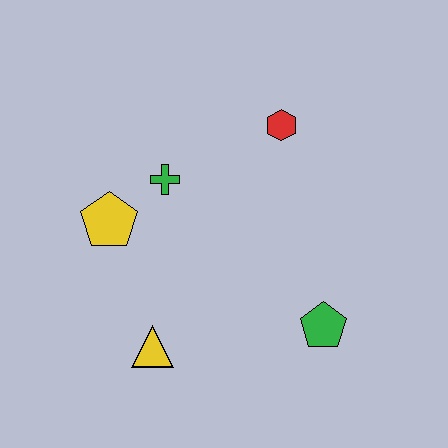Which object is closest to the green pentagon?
The yellow triangle is closest to the green pentagon.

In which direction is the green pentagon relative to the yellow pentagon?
The green pentagon is to the right of the yellow pentagon.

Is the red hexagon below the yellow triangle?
No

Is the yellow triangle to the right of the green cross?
No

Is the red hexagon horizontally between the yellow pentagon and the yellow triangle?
No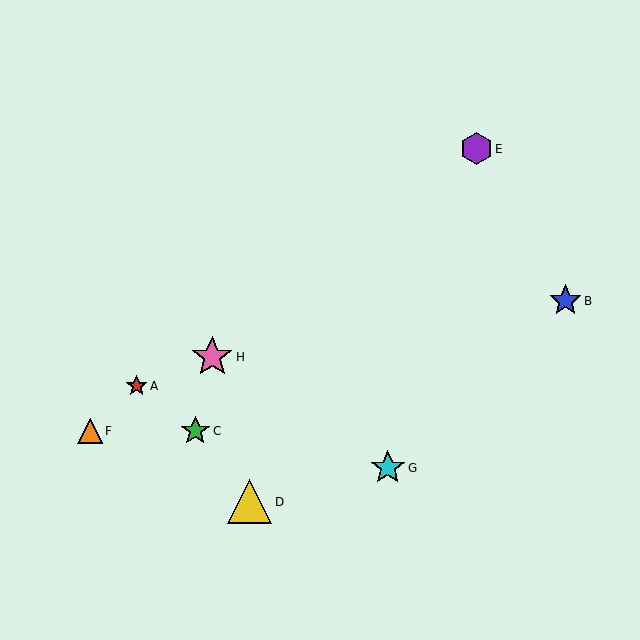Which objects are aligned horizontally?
Objects C, F are aligned horizontally.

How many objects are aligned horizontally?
2 objects (C, F) are aligned horizontally.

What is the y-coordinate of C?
Object C is at y≈431.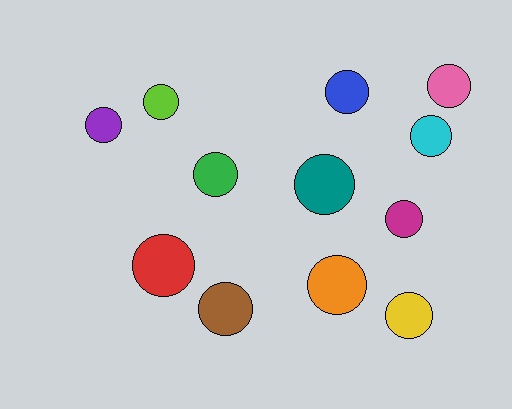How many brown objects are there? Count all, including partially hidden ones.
There is 1 brown object.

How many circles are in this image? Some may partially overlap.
There are 12 circles.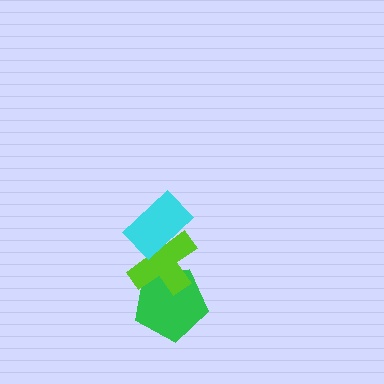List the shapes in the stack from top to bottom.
From top to bottom: the cyan rectangle, the lime cross, the green pentagon.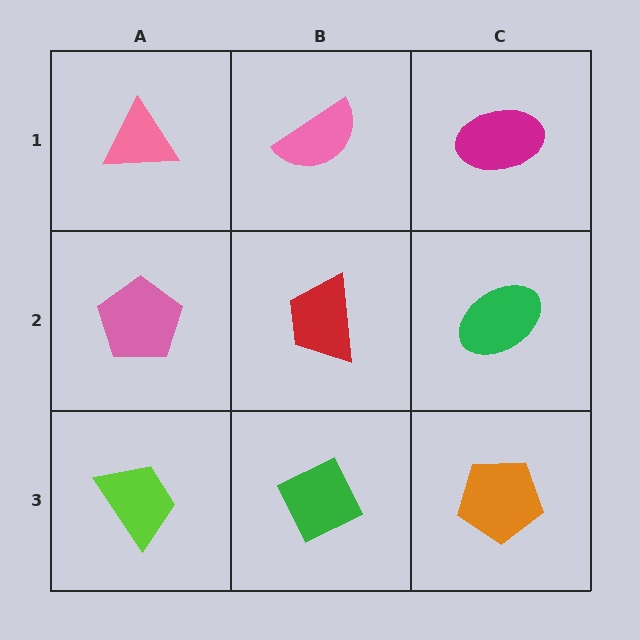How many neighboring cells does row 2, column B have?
4.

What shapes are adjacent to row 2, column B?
A pink semicircle (row 1, column B), a green diamond (row 3, column B), a pink pentagon (row 2, column A), a green ellipse (row 2, column C).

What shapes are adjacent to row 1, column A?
A pink pentagon (row 2, column A), a pink semicircle (row 1, column B).